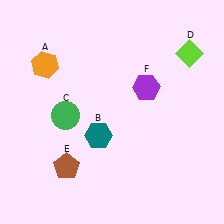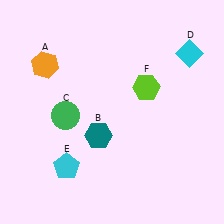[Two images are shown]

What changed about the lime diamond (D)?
In Image 1, D is lime. In Image 2, it changed to cyan.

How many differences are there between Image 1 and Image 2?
There are 3 differences between the two images.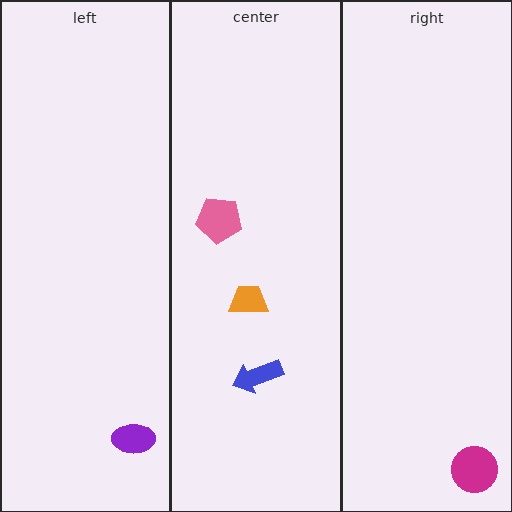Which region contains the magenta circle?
The right region.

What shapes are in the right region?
The magenta circle.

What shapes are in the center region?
The pink pentagon, the blue arrow, the orange trapezoid.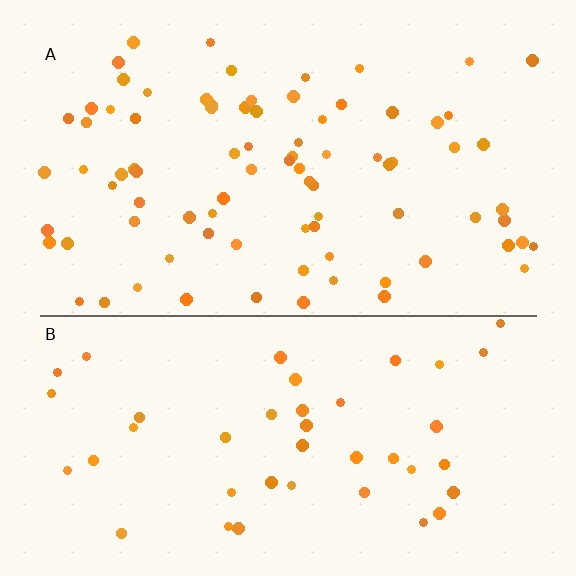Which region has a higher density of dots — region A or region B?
A (the top).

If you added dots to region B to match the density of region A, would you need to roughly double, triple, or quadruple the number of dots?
Approximately double.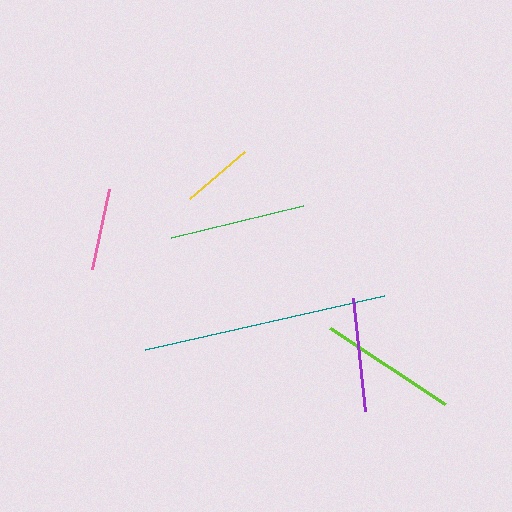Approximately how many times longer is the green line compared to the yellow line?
The green line is approximately 1.9 times the length of the yellow line.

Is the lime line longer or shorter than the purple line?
The lime line is longer than the purple line.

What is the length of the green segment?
The green segment is approximately 136 pixels long.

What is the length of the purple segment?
The purple segment is approximately 114 pixels long.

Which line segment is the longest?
The teal line is the longest at approximately 245 pixels.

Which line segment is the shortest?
The yellow line is the shortest at approximately 72 pixels.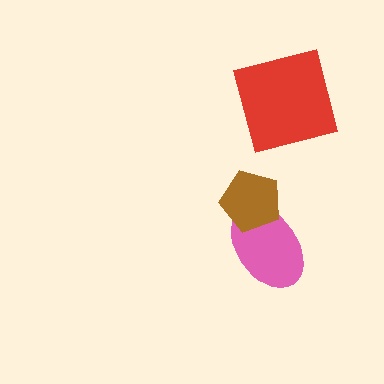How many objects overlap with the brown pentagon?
1 object overlaps with the brown pentagon.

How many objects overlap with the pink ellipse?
1 object overlaps with the pink ellipse.